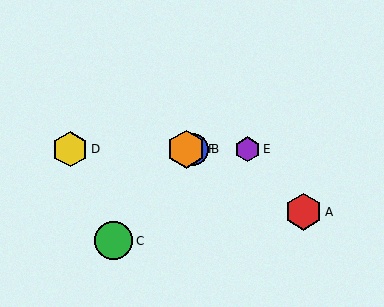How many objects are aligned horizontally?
4 objects (B, D, E, F) are aligned horizontally.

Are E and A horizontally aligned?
No, E is at y≈149 and A is at y≈212.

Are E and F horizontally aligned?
Yes, both are at y≈149.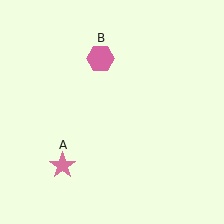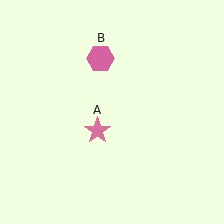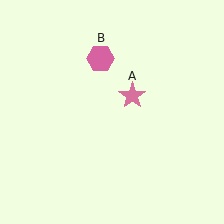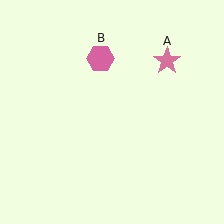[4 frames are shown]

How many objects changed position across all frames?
1 object changed position: pink star (object A).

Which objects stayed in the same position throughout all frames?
Pink hexagon (object B) remained stationary.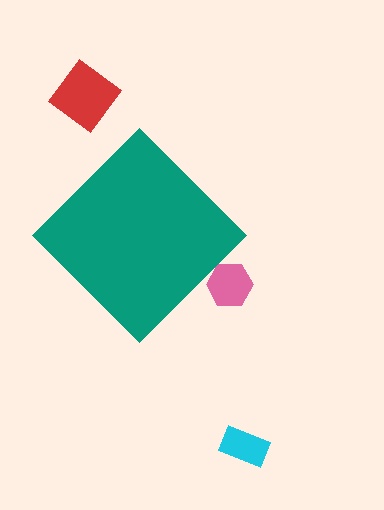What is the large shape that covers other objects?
A teal diamond.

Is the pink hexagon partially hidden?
Yes, the pink hexagon is partially hidden behind the teal diamond.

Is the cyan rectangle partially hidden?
No, the cyan rectangle is fully visible.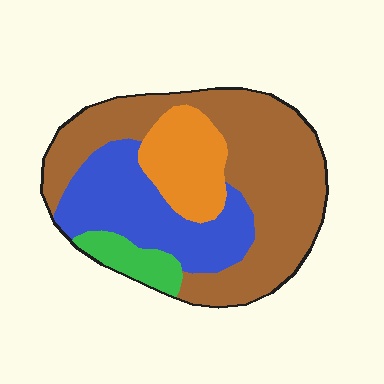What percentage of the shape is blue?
Blue covers about 25% of the shape.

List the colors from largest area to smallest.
From largest to smallest: brown, blue, orange, green.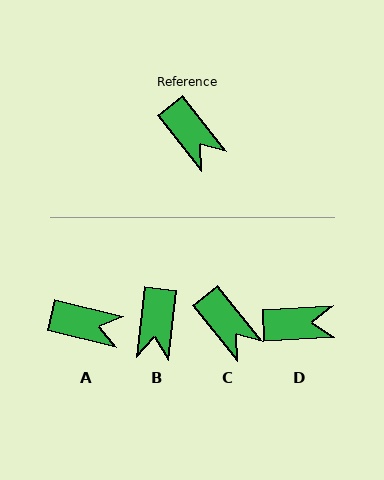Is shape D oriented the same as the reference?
No, it is off by about 54 degrees.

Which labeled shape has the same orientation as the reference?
C.